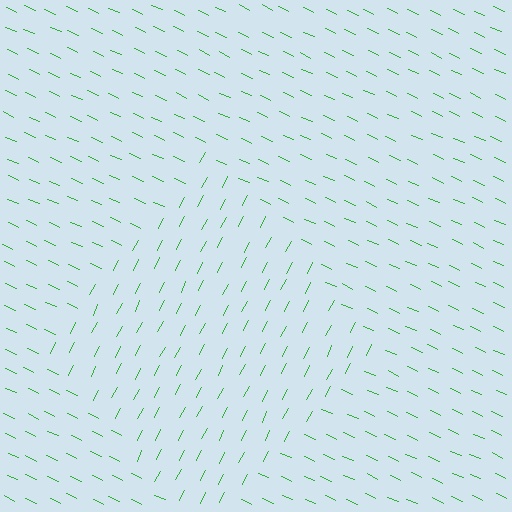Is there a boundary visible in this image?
Yes, there is a texture boundary formed by a change in line orientation.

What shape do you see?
I see a diamond.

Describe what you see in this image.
The image is filled with small green line segments. A diamond region in the image has lines oriented differently from the surrounding lines, creating a visible texture boundary.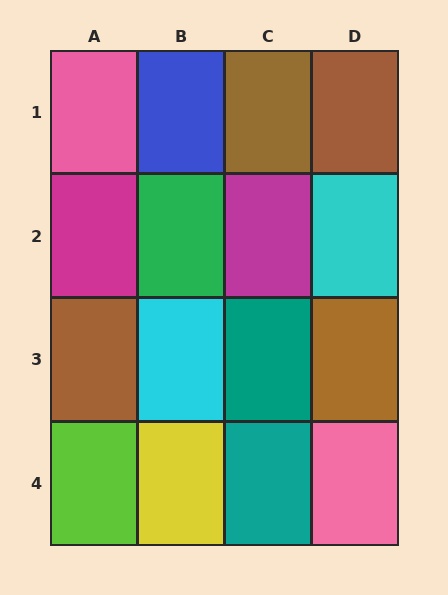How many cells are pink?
2 cells are pink.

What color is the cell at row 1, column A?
Pink.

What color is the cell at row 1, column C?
Brown.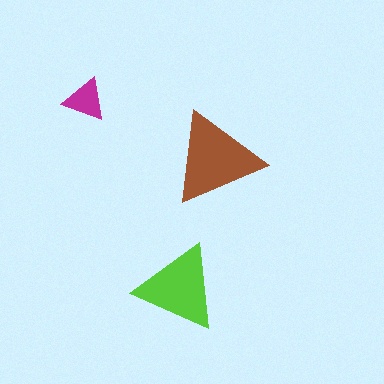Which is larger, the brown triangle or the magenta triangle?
The brown one.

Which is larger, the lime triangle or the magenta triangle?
The lime one.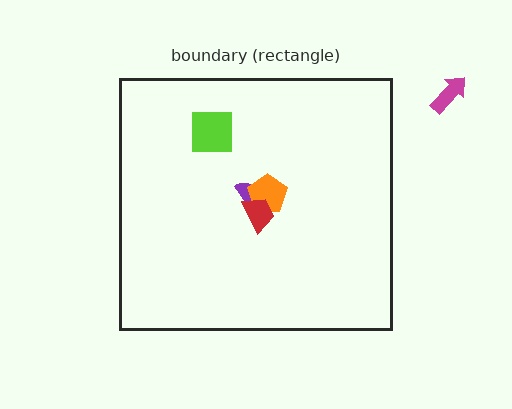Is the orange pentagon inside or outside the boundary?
Inside.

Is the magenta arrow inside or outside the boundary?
Outside.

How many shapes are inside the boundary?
4 inside, 1 outside.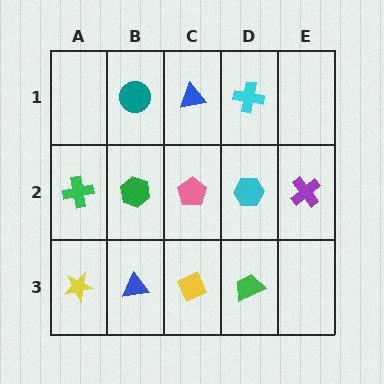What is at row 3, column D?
A green trapezoid.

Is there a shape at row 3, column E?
No, that cell is empty.